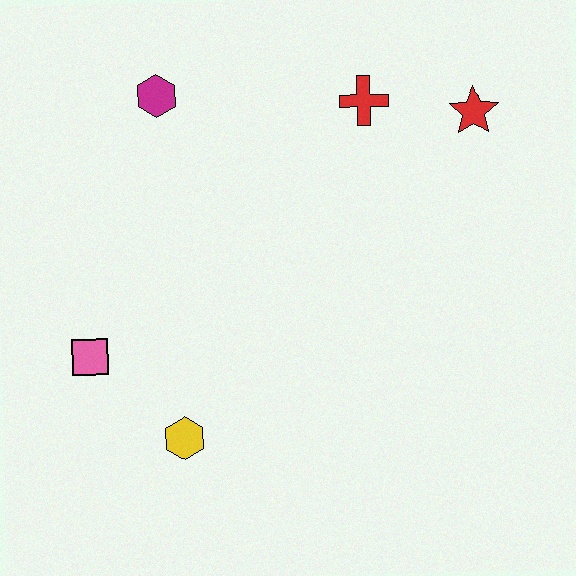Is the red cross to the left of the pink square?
No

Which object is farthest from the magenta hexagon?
The yellow hexagon is farthest from the magenta hexagon.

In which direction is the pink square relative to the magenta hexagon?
The pink square is below the magenta hexagon.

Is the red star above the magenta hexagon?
No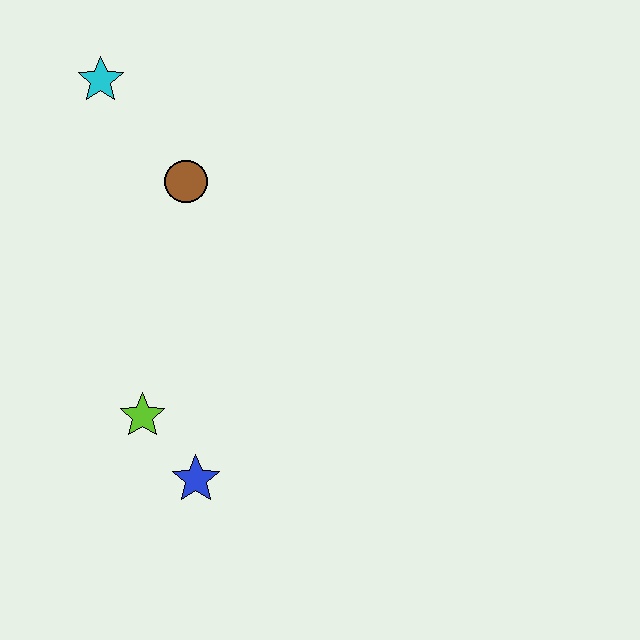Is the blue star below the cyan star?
Yes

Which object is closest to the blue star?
The lime star is closest to the blue star.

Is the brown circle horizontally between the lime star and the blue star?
Yes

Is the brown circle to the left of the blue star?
Yes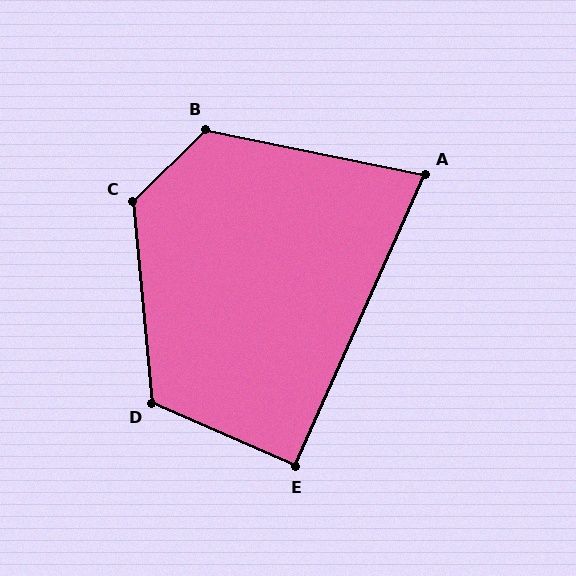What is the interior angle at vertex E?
Approximately 90 degrees (approximately right).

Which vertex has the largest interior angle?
C, at approximately 129 degrees.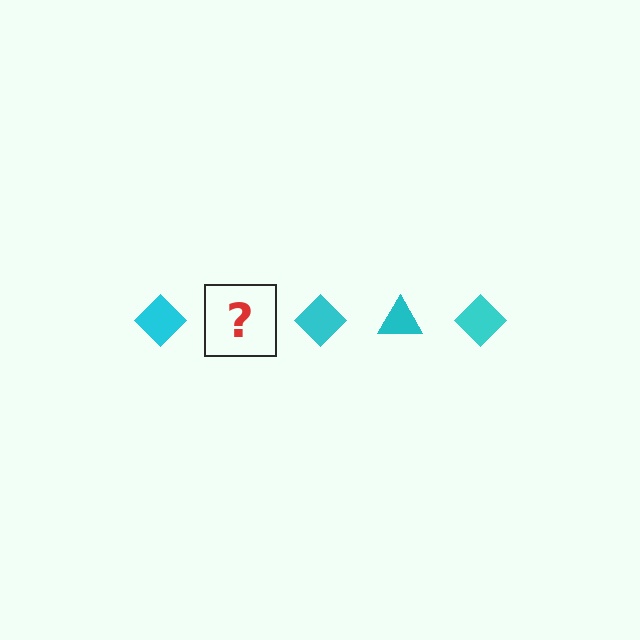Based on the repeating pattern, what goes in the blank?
The blank should be a cyan triangle.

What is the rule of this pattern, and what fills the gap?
The rule is that the pattern cycles through diamond, triangle shapes in cyan. The gap should be filled with a cyan triangle.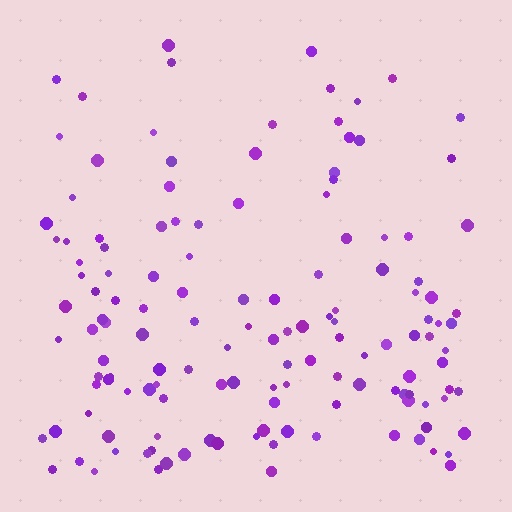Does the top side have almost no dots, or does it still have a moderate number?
Still a moderate number, just noticeably fewer than the bottom.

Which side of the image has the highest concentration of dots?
The bottom.